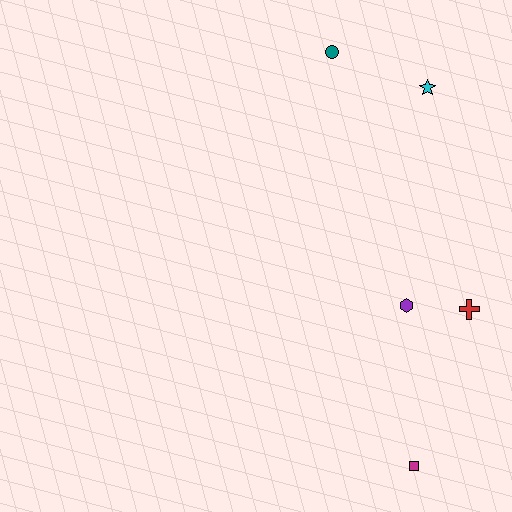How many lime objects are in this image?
There are no lime objects.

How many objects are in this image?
There are 5 objects.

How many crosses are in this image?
There is 1 cross.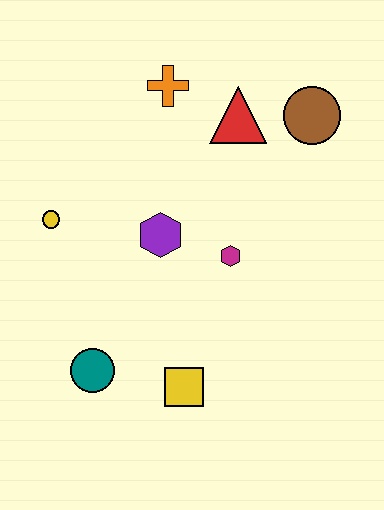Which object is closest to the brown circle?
The red triangle is closest to the brown circle.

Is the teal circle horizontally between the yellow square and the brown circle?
No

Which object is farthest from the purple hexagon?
The brown circle is farthest from the purple hexagon.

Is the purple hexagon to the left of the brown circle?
Yes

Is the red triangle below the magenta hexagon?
No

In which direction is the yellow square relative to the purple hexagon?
The yellow square is below the purple hexagon.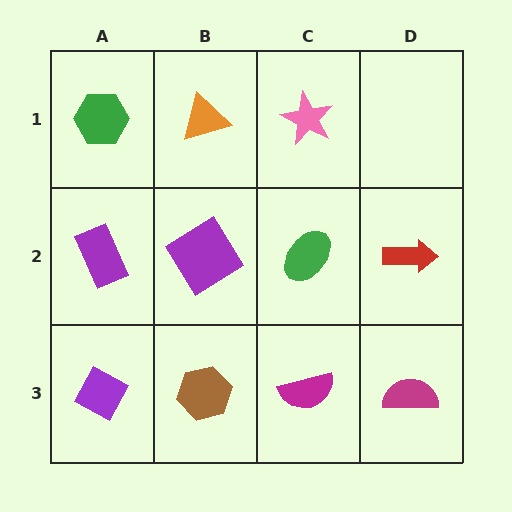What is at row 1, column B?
An orange triangle.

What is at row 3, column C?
A magenta semicircle.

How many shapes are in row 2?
4 shapes.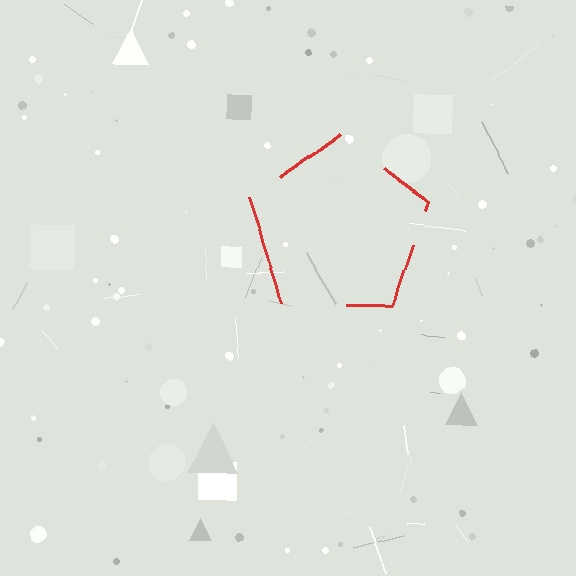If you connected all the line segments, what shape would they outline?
They would outline a pentagon.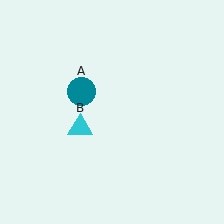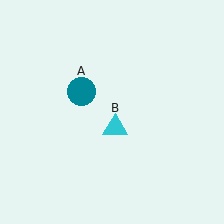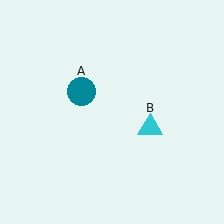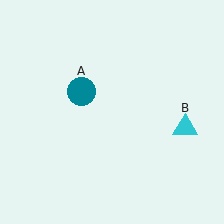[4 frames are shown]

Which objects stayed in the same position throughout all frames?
Teal circle (object A) remained stationary.